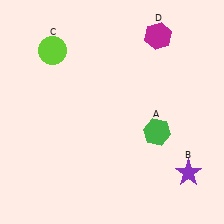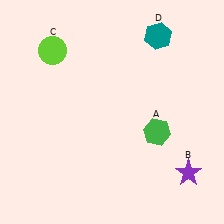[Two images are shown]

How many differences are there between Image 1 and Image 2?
There is 1 difference between the two images.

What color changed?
The hexagon (D) changed from magenta in Image 1 to teal in Image 2.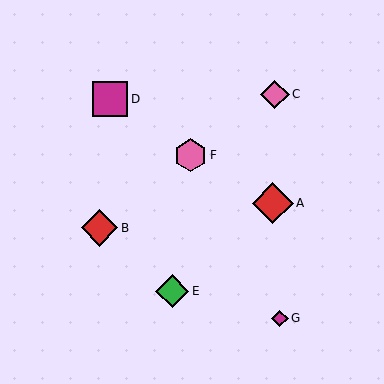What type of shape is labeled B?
Shape B is a red diamond.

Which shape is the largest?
The red diamond (labeled A) is the largest.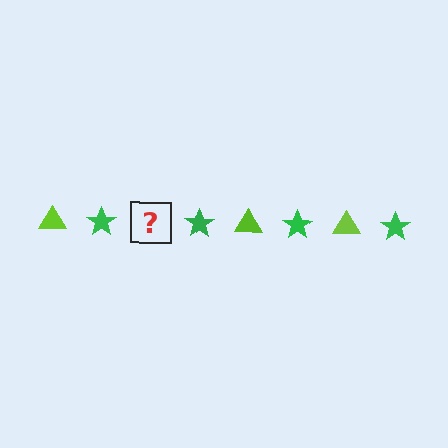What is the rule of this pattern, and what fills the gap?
The rule is that the pattern alternates between lime triangle and green star. The gap should be filled with a lime triangle.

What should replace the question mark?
The question mark should be replaced with a lime triangle.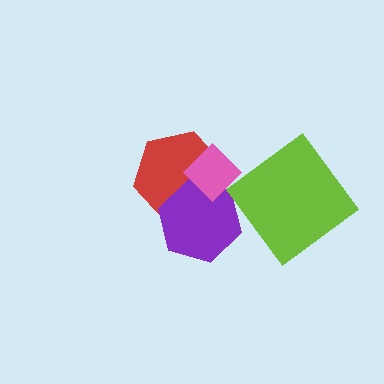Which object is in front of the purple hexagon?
The pink diamond is in front of the purple hexagon.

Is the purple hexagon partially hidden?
Yes, it is partially covered by another shape.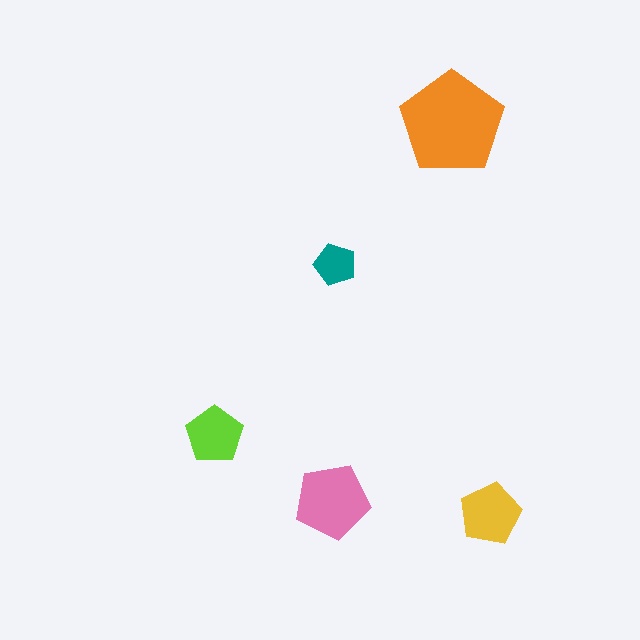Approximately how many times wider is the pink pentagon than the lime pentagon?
About 1.5 times wider.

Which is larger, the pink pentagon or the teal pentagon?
The pink one.